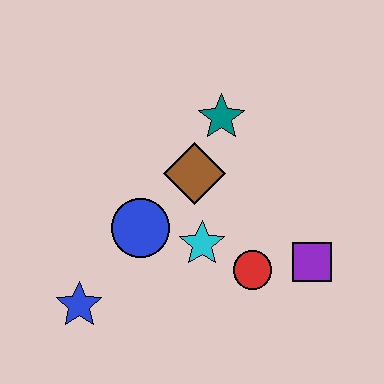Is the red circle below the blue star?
No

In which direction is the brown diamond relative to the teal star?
The brown diamond is below the teal star.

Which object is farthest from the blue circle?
The purple square is farthest from the blue circle.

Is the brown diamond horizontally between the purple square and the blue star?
Yes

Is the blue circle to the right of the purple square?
No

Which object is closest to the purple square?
The red circle is closest to the purple square.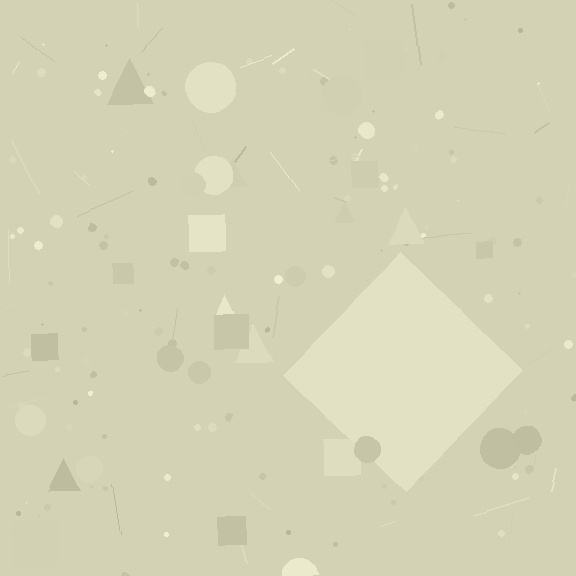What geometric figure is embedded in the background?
A diamond is embedded in the background.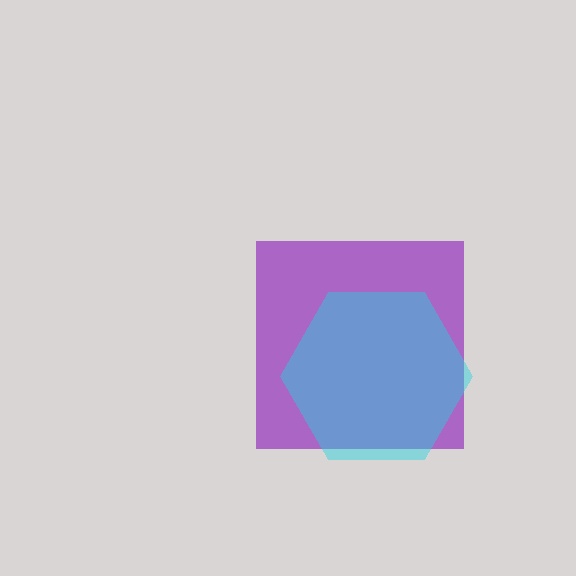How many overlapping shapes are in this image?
There are 2 overlapping shapes in the image.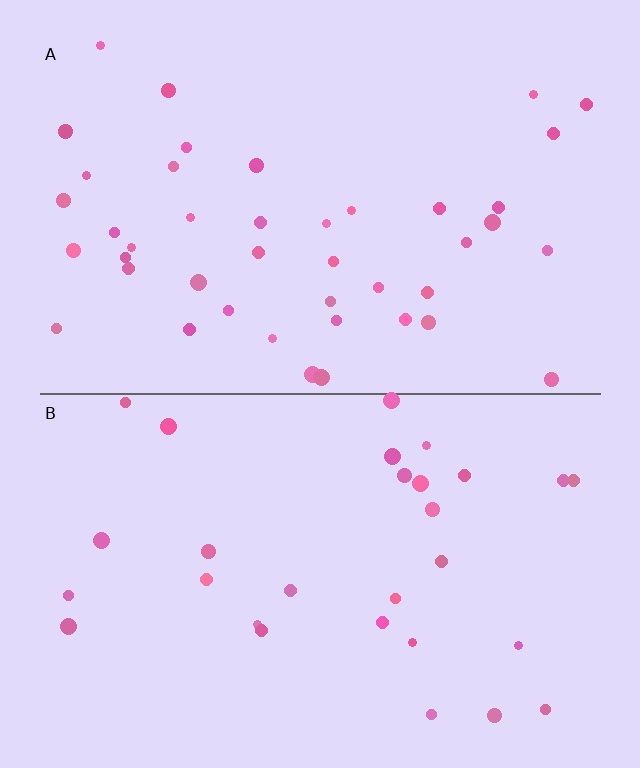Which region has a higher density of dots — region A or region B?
A (the top).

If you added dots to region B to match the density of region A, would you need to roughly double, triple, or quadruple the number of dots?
Approximately double.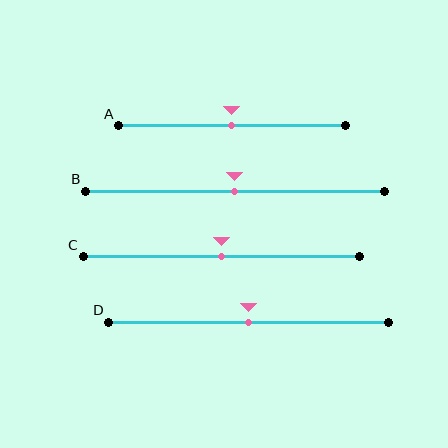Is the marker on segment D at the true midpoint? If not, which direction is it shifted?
Yes, the marker on segment D is at the true midpoint.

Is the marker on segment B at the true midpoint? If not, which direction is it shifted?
Yes, the marker on segment B is at the true midpoint.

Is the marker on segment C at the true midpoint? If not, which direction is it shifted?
Yes, the marker on segment C is at the true midpoint.